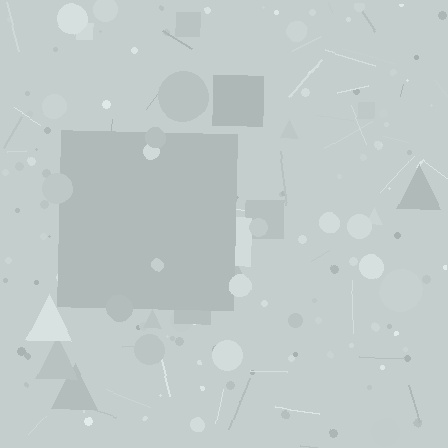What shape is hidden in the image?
A square is hidden in the image.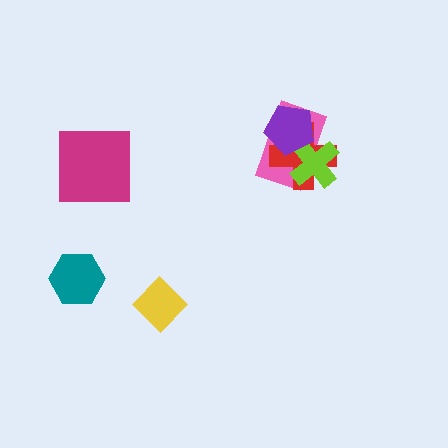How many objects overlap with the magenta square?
0 objects overlap with the magenta square.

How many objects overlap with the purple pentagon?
3 objects overlap with the purple pentagon.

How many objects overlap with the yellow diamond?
0 objects overlap with the yellow diamond.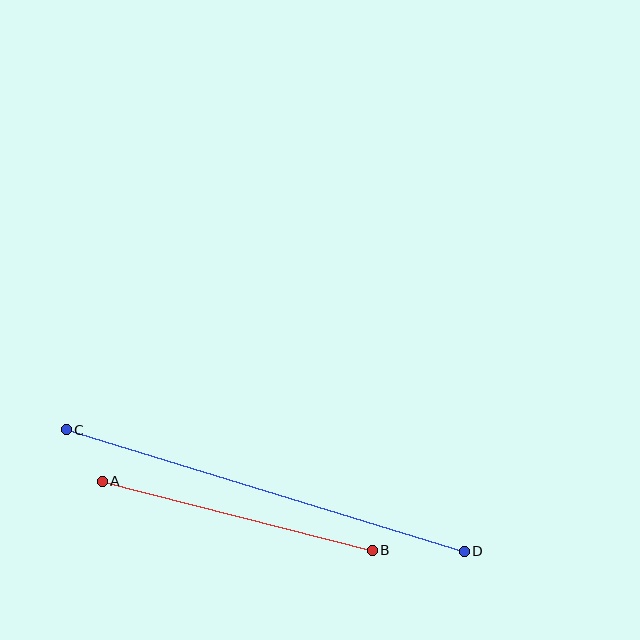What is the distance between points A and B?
The distance is approximately 279 pixels.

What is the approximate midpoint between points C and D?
The midpoint is at approximately (265, 491) pixels.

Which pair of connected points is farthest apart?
Points C and D are farthest apart.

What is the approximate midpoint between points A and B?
The midpoint is at approximately (237, 516) pixels.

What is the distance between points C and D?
The distance is approximately 416 pixels.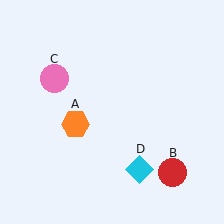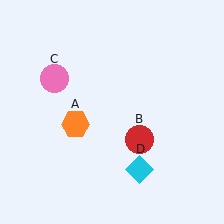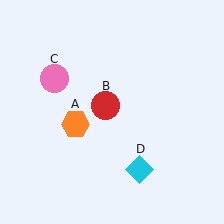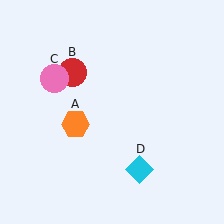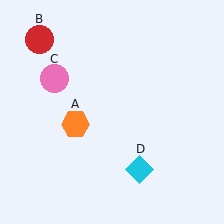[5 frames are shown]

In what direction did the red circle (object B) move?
The red circle (object B) moved up and to the left.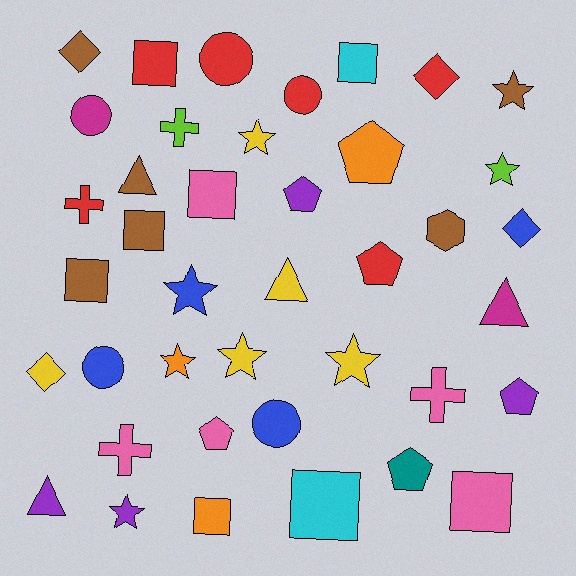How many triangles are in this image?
There are 4 triangles.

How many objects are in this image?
There are 40 objects.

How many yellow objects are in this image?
There are 5 yellow objects.